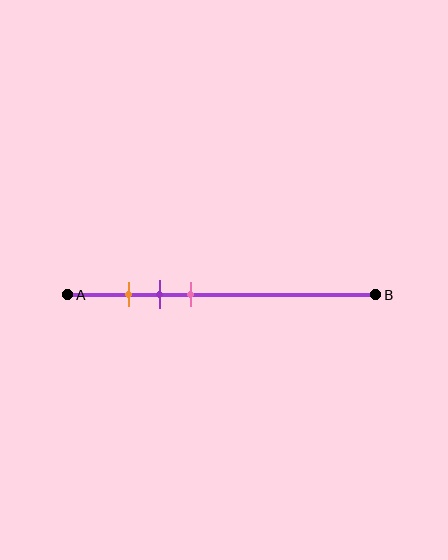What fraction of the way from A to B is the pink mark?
The pink mark is approximately 40% (0.4) of the way from A to B.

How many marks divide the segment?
There are 3 marks dividing the segment.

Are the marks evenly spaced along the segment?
Yes, the marks are approximately evenly spaced.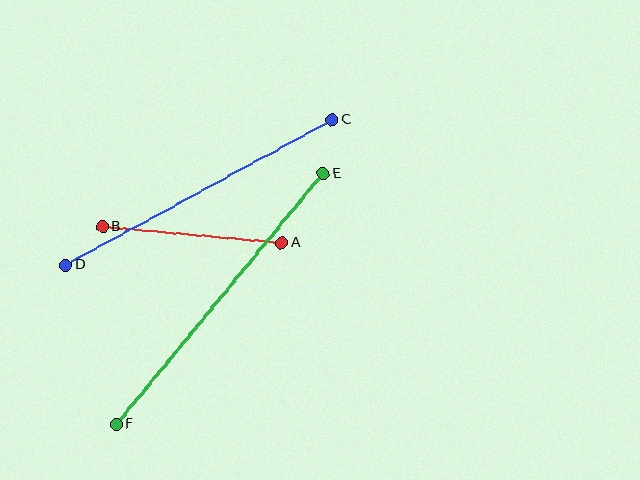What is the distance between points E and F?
The distance is approximately 325 pixels.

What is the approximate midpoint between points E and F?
The midpoint is at approximately (220, 299) pixels.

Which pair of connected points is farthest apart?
Points E and F are farthest apart.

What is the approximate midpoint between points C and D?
The midpoint is at approximately (199, 192) pixels.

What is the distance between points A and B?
The distance is approximately 180 pixels.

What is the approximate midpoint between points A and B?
The midpoint is at approximately (192, 235) pixels.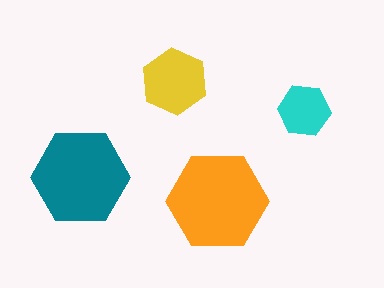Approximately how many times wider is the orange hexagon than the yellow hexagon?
About 1.5 times wider.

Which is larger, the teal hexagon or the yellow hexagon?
The teal one.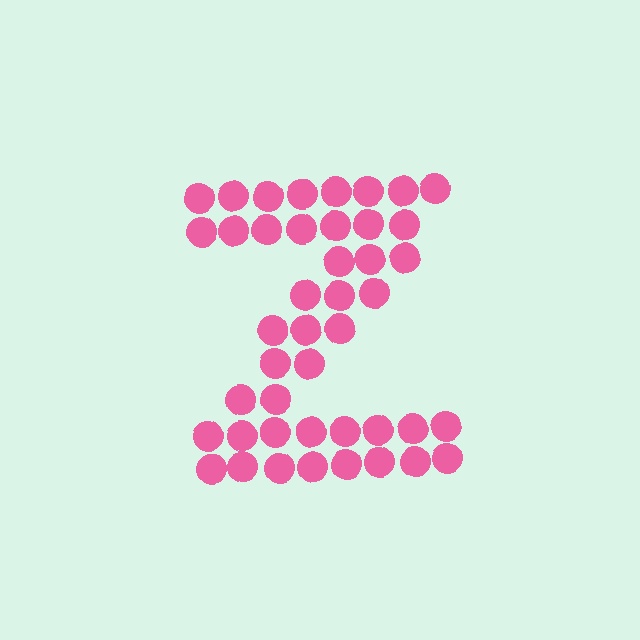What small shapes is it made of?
It is made of small circles.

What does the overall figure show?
The overall figure shows the letter Z.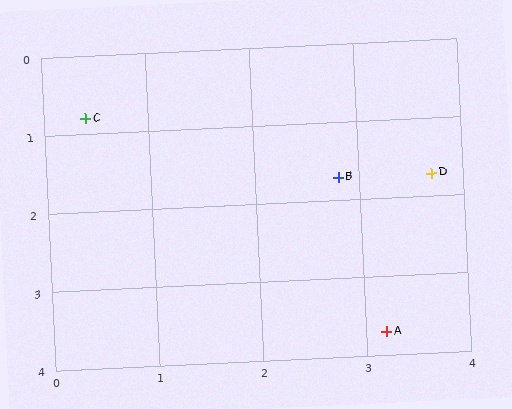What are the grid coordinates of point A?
Point A is at approximately (3.2, 3.7).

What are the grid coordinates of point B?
Point B is at approximately (2.8, 1.7).